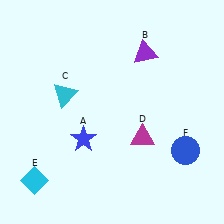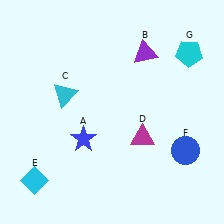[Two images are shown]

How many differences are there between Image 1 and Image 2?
There is 1 difference between the two images.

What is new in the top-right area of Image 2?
A cyan pentagon (G) was added in the top-right area of Image 2.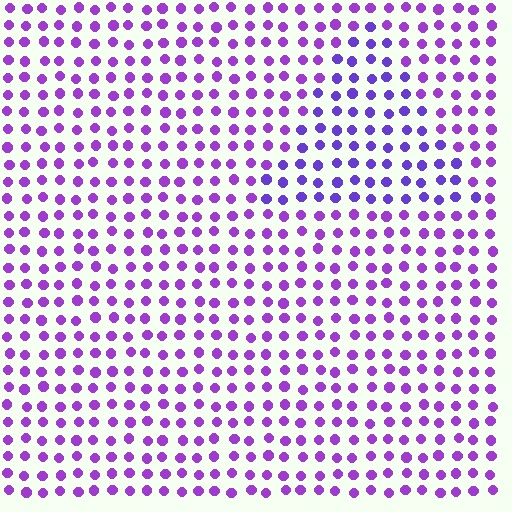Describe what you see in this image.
The image is filled with small purple elements in a uniform arrangement. A triangle-shaped region is visible where the elements are tinted to a slightly different hue, forming a subtle color boundary.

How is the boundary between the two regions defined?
The boundary is defined purely by a slight shift in hue (about 23 degrees). Spacing, size, and orientation are identical on both sides.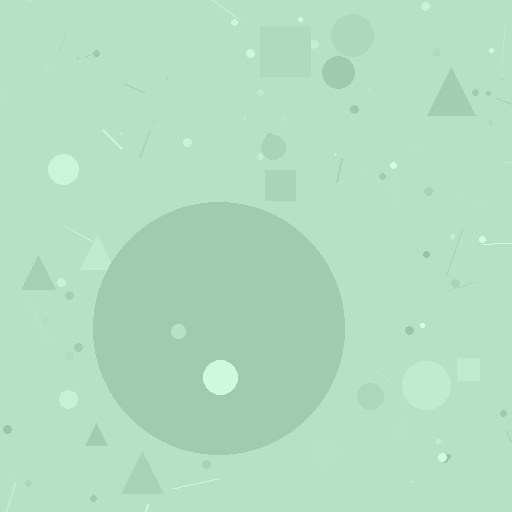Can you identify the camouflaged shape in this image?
The camouflaged shape is a circle.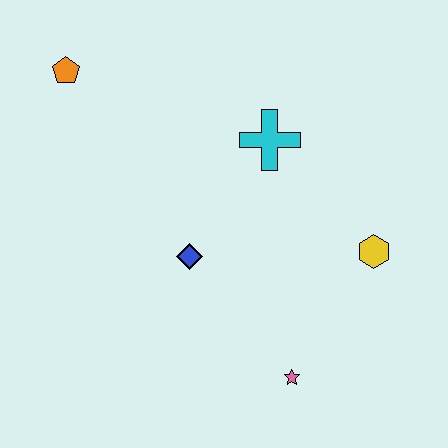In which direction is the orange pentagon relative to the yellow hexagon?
The orange pentagon is to the left of the yellow hexagon.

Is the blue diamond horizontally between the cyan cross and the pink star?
No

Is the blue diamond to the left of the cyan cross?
Yes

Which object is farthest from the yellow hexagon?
The orange pentagon is farthest from the yellow hexagon.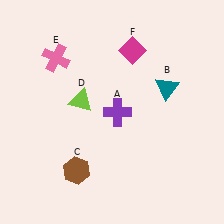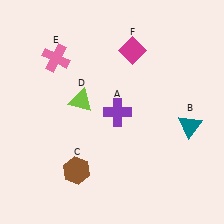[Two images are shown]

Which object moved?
The teal triangle (B) moved down.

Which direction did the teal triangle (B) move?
The teal triangle (B) moved down.